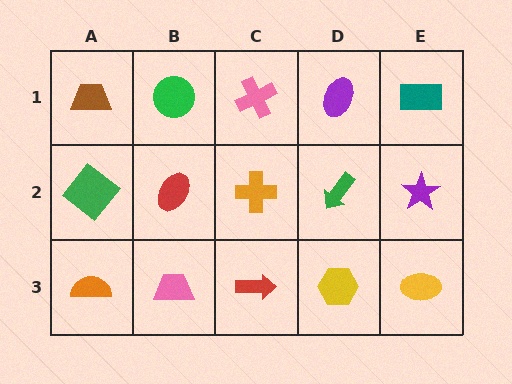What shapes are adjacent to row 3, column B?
A red ellipse (row 2, column B), an orange semicircle (row 3, column A), a red arrow (row 3, column C).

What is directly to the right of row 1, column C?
A purple ellipse.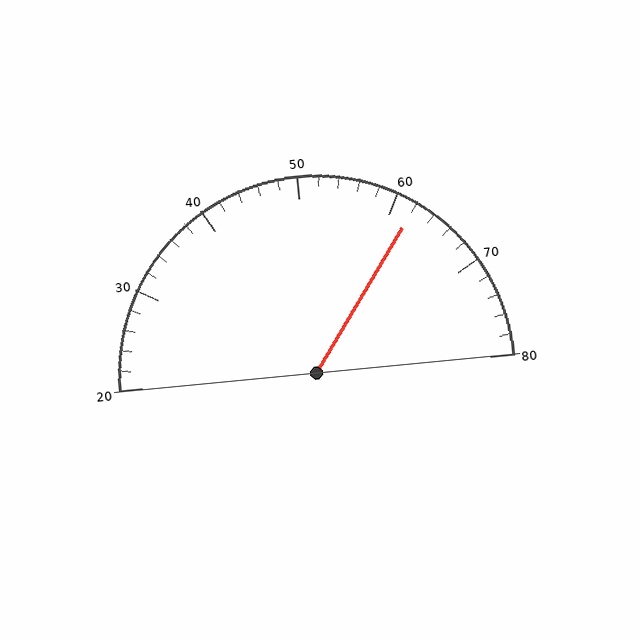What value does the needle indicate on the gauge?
The needle indicates approximately 62.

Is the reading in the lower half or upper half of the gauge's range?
The reading is in the upper half of the range (20 to 80).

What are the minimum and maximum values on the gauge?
The gauge ranges from 20 to 80.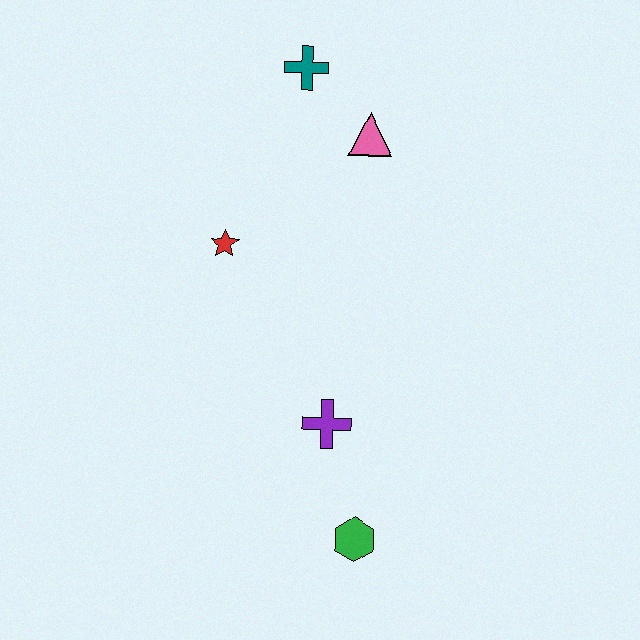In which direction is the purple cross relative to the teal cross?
The purple cross is below the teal cross.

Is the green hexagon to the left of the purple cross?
No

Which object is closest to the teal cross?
The pink triangle is closest to the teal cross.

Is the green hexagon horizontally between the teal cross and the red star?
No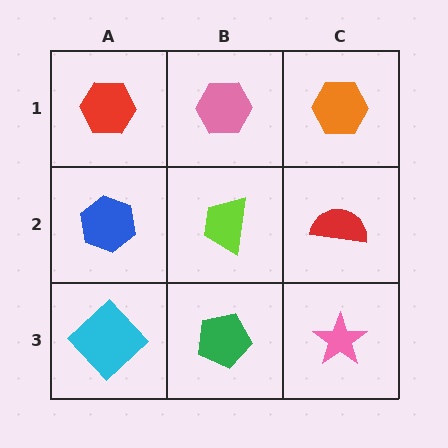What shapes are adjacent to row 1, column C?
A red semicircle (row 2, column C), a pink hexagon (row 1, column B).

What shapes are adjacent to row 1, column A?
A blue hexagon (row 2, column A), a pink hexagon (row 1, column B).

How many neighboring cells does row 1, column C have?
2.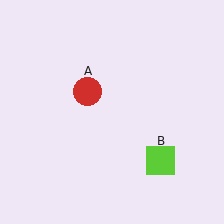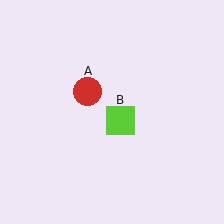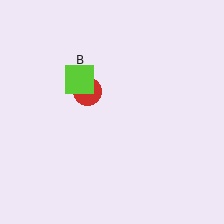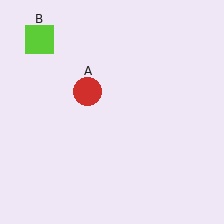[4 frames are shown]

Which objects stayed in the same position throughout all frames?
Red circle (object A) remained stationary.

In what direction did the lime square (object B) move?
The lime square (object B) moved up and to the left.